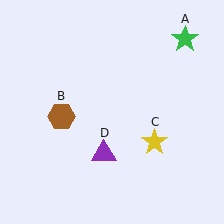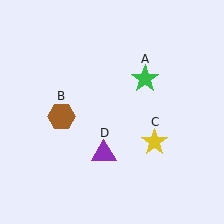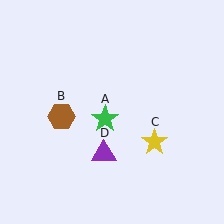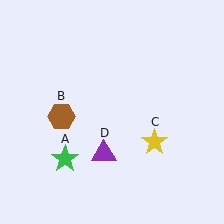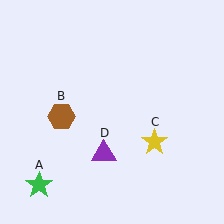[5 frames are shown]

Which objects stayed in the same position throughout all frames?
Brown hexagon (object B) and yellow star (object C) and purple triangle (object D) remained stationary.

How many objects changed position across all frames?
1 object changed position: green star (object A).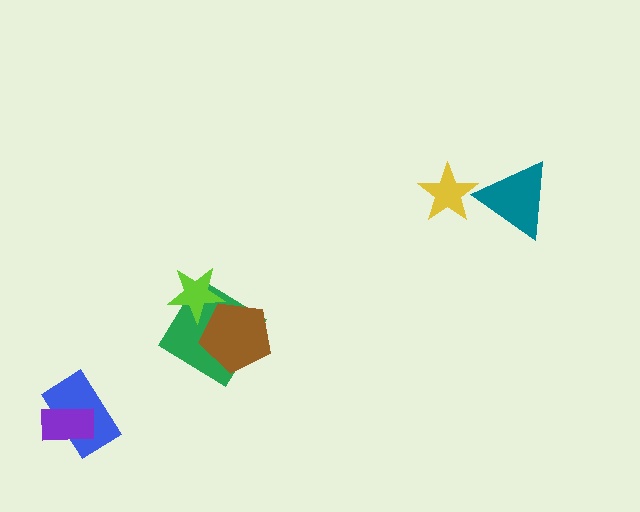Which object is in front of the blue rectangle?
The purple rectangle is in front of the blue rectangle.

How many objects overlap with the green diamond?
2 objects overlap with the green diamond.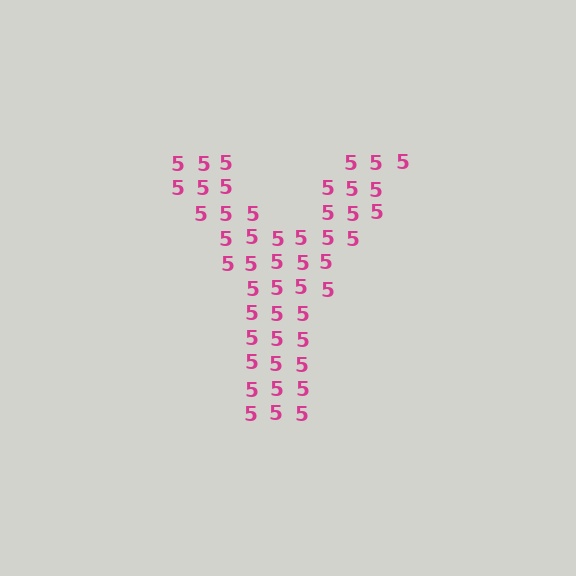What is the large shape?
The large shape is the letter Y.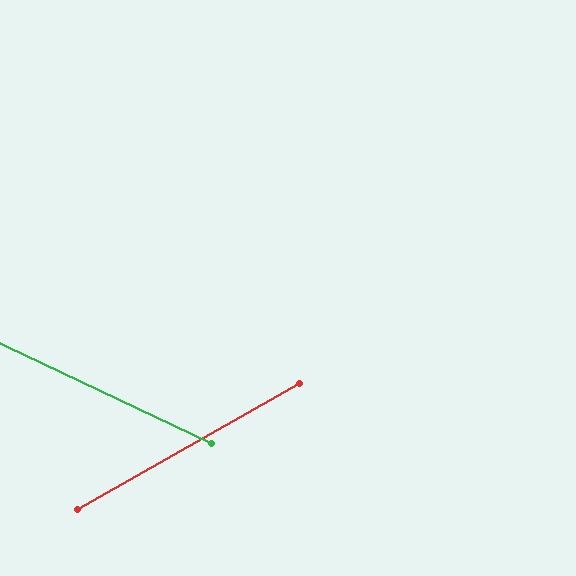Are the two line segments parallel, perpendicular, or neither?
Neither parallel nor perpendicular — they differ by about 55°.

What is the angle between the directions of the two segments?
Approximately 55 degrees.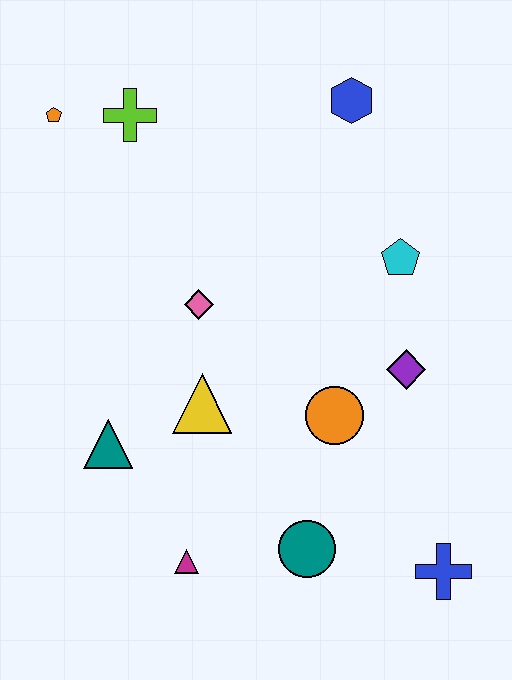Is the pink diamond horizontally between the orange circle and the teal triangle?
Yes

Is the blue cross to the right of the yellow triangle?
Yes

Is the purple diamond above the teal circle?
Yes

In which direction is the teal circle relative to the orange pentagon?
The teal circle is below the orange pentagon.